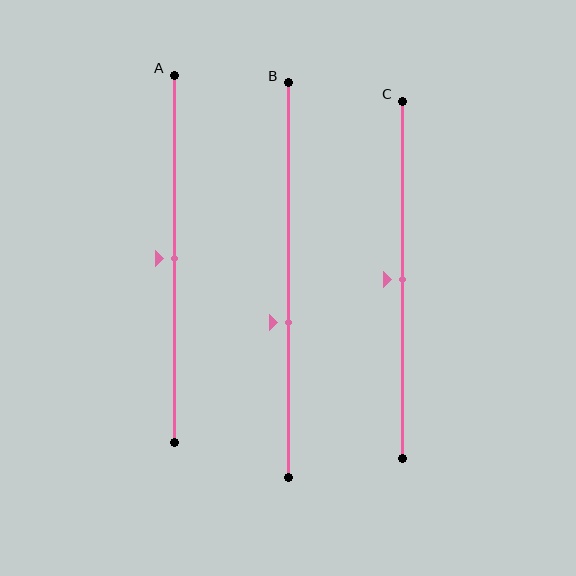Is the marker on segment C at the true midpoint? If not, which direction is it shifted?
Yes, the marker on segment C is at the true midpoint.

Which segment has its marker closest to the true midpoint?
Segment A has its marker closest to the true midpoint.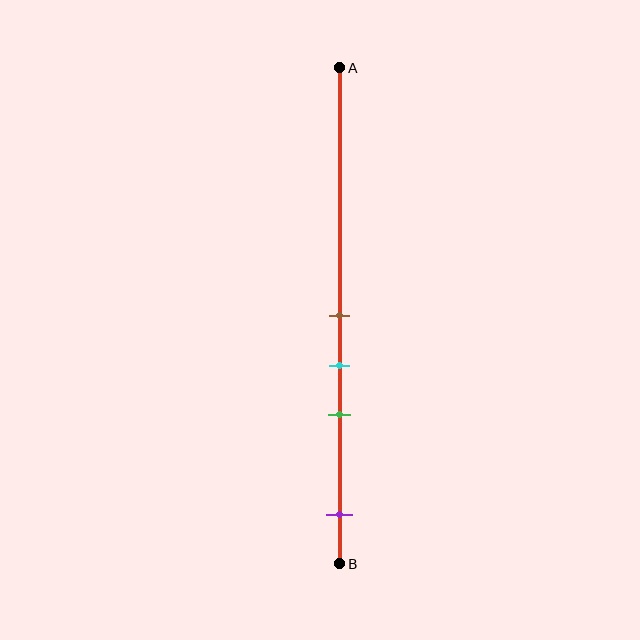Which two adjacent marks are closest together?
The brown and cyan marks are the closest adjacent pair.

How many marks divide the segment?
There are 4 marks dividing the segment.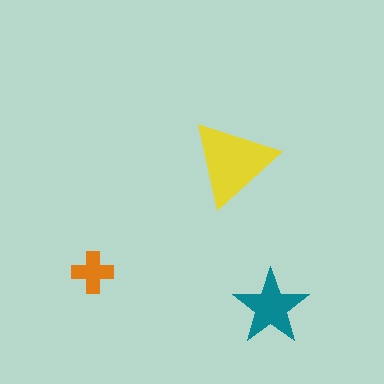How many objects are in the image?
There are 3 objects in the image.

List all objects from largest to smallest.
The yellow triangle, the teal star, the orange cross.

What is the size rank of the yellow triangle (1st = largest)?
1st.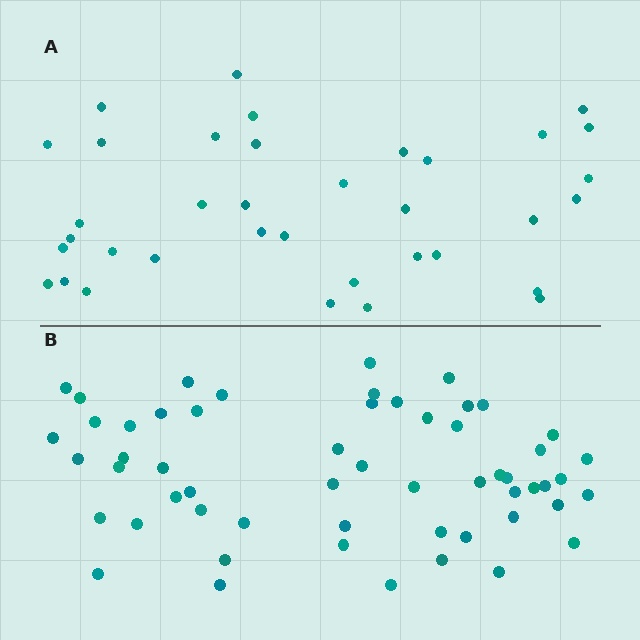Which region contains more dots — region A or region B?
Region B (the bottom region) has more dots.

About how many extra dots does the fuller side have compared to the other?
Region B has approximately 20 more dots than region A.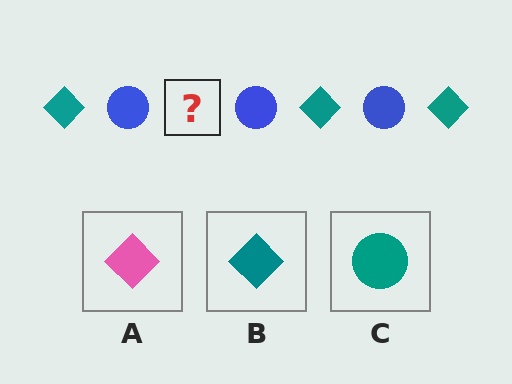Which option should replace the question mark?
Option B.